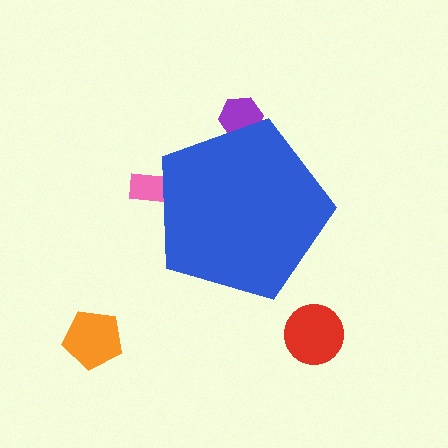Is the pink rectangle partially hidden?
Yes, the pink rectangle is partially hidden behind the blue pentagon.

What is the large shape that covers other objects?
A blue pentagon.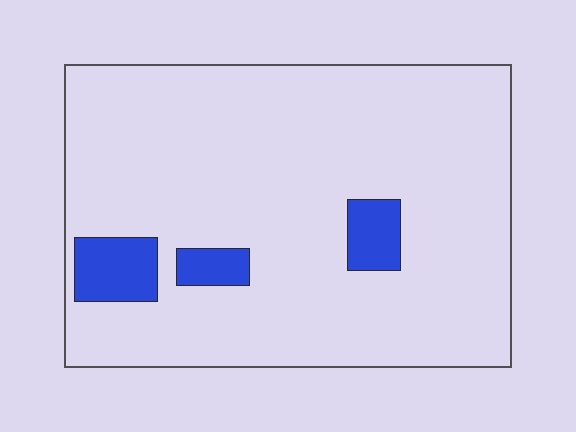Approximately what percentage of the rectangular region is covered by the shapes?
Approximately 10%.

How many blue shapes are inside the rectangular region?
3.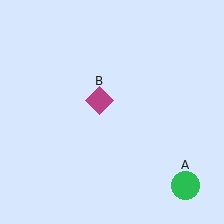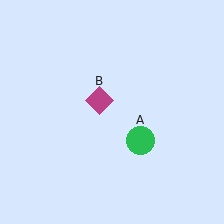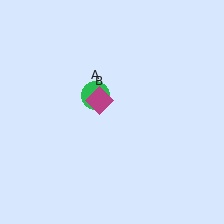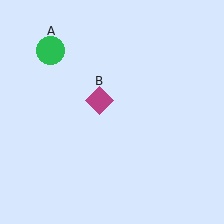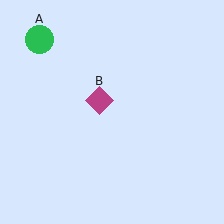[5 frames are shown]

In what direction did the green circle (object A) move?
The green circle (object A) moved up and to the left.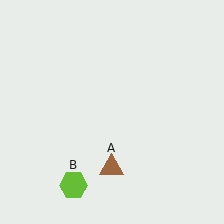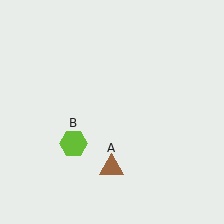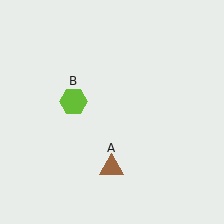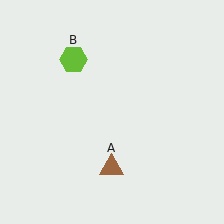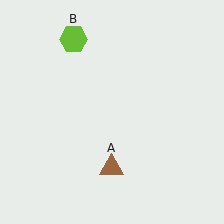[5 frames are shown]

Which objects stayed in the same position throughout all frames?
Brown triangle (object A) remained stationary.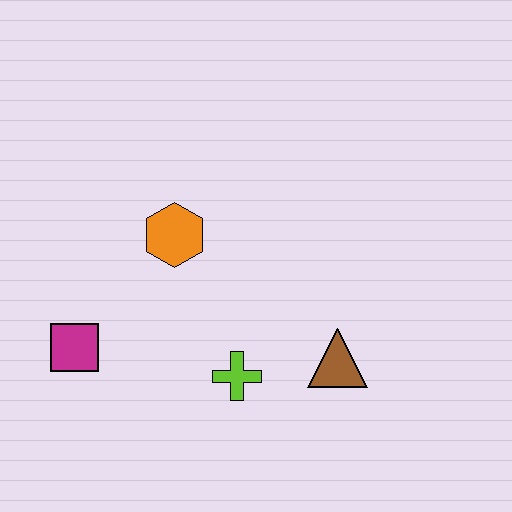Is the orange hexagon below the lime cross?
No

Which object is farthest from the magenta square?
The brown triangle is farthest from the magenta square.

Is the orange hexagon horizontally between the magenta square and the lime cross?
Yes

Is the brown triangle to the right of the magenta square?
Yes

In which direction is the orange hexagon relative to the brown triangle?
The orange hexagon is to the left of the brown triangle.